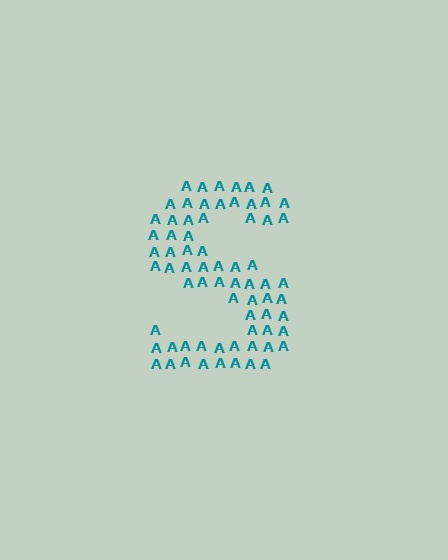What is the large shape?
The large shape is the letter S.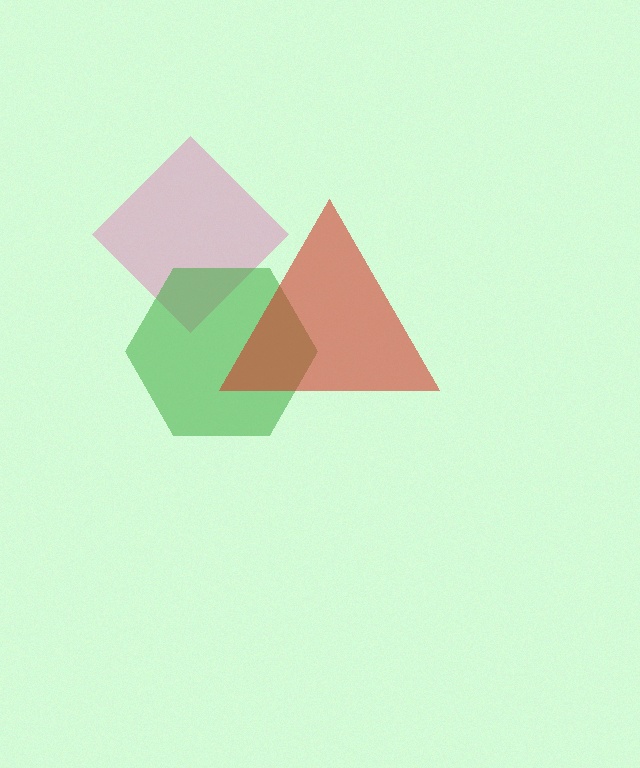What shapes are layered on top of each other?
The layered shapes are: a pink diamond, a green hexagon, a red triangle.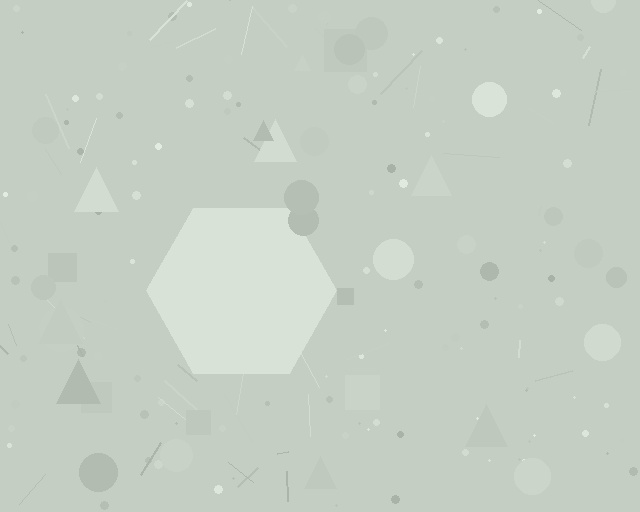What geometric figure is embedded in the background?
A hexagon is embedded in the background.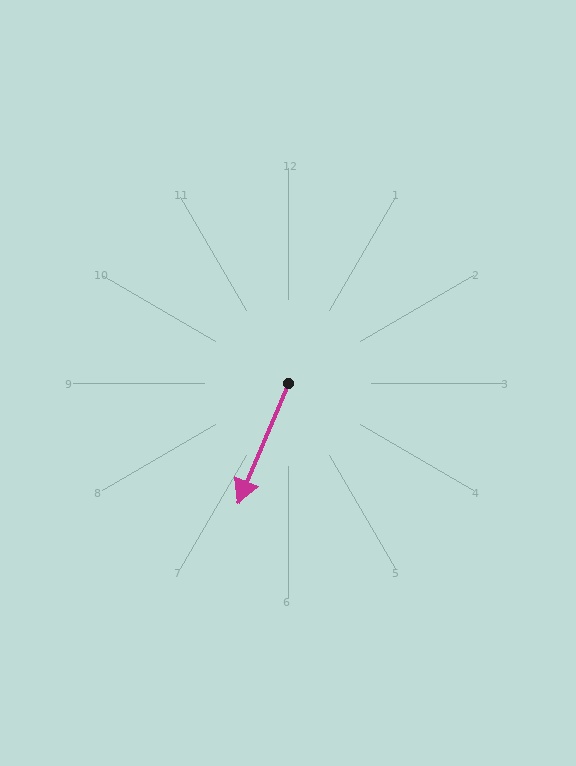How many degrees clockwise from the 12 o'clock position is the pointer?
Approximately 203 degrees.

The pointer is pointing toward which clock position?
Roughly 7 o'clock.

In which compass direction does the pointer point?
Southwest.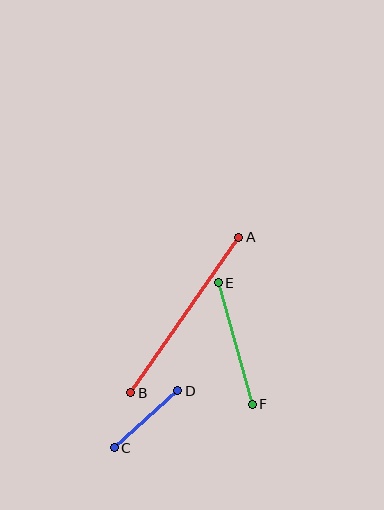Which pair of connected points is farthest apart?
Points A and B are farthest apart.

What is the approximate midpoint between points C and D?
The midpoint is at approximately (146, 419) pixels.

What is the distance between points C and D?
The distance is approximately 86 pixels.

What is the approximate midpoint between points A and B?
The midpoint is at approximately (185, 315) pixels.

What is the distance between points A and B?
The distance is approximately 189 pixels.